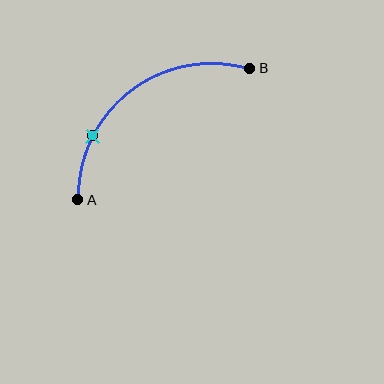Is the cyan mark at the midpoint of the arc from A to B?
No. The cyan mark lies on the arc but is closer to endpoint A. The arc midpoint would be at the point on the curve equidistant along the arc from both A and B.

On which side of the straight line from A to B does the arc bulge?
The arc bulges above and to the left of the straight line connecting A and B.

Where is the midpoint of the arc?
The arc midpoint is the point on the curve farthest from the straight line joining A and B. It sits above and to the left of that line.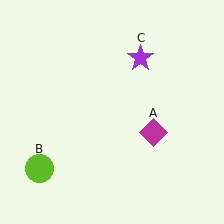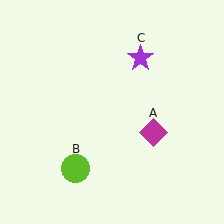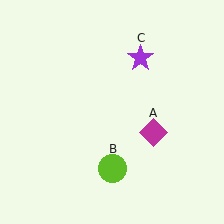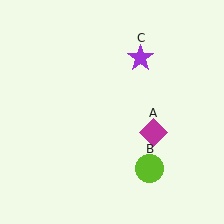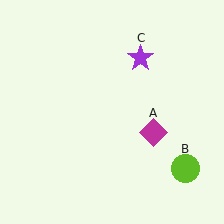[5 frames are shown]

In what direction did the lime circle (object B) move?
The lime circle (object B) moved right.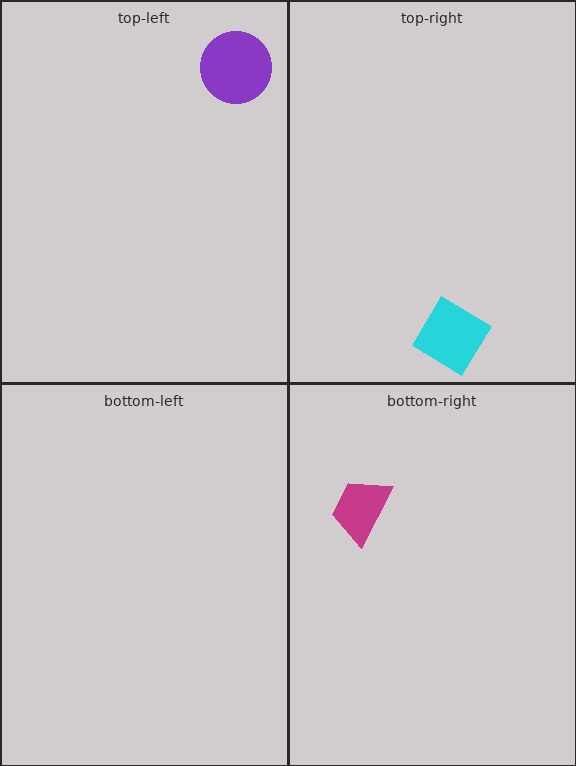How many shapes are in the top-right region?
1.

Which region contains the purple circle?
The top-left region.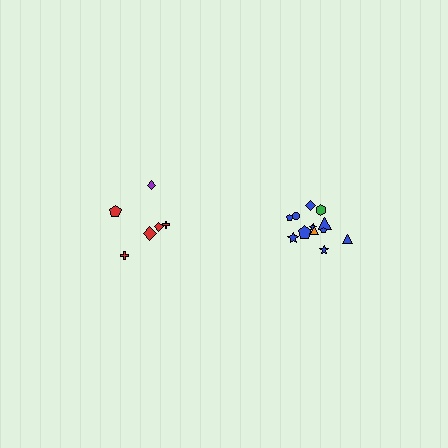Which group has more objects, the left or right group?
The right group.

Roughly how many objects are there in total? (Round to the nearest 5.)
Roughly 20 objects in total.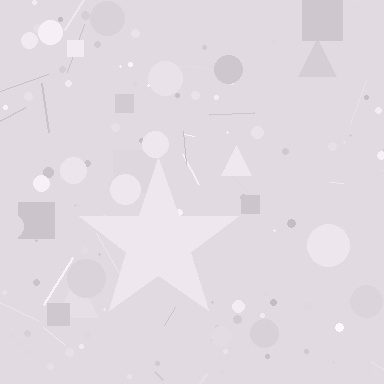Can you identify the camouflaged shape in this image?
The camouflaged shape is a star.